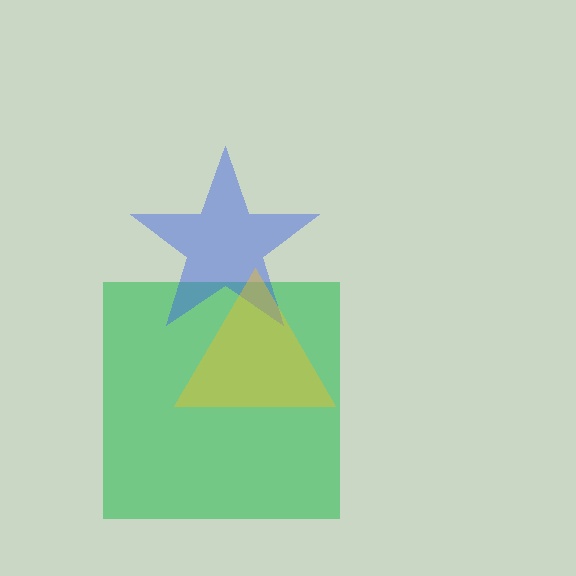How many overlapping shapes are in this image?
There are 3 overlapping shapes in the image.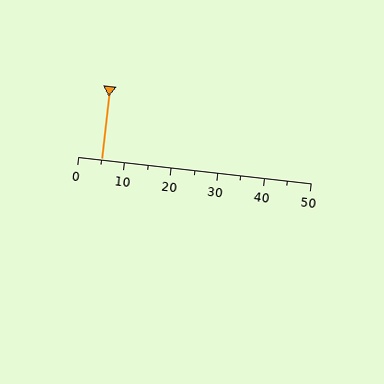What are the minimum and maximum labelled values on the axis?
The axis runs from 0 to 50.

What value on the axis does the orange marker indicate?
The marker indicates approximately 5.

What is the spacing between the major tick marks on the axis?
The major ticks are spaced 10 apart.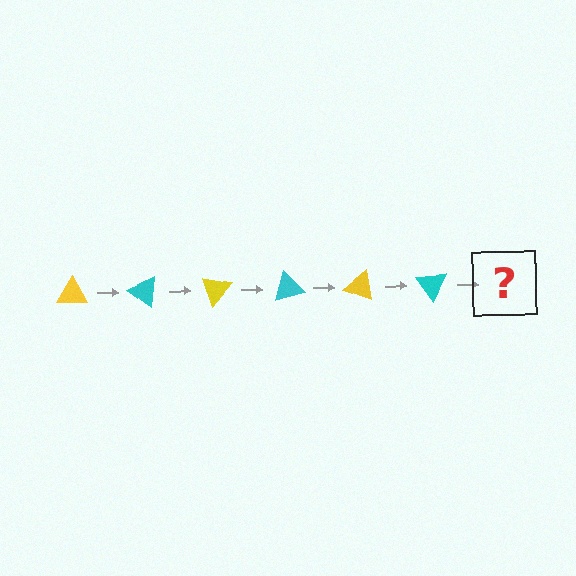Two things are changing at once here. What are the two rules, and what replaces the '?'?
The two rules are that it rotates 35 degrees each step and the color cycles through yellow and cyan. The '?' should be a yellow triangle, rotated 210 degrees from the start.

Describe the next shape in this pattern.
It should be a yellow triangle, rotated 210 degrees from the start.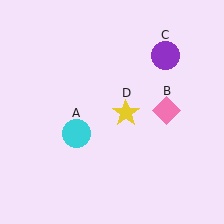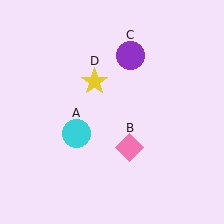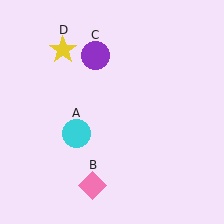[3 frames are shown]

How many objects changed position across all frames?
3 objects changed position: pink diamond (object B), purple circle (object C), yellow star (object D).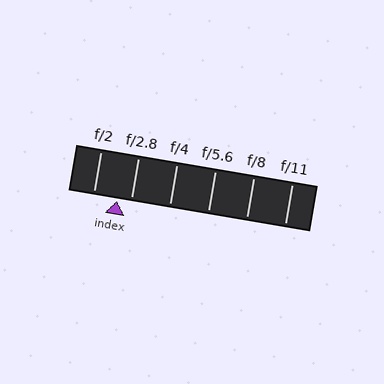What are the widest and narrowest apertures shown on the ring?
The widest aperture shown is f/2 and the narrowest is f/11.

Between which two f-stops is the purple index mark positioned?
The index mark is between f/2 and f/2.8.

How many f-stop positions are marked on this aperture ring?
There are 6 f-stop positions marked.